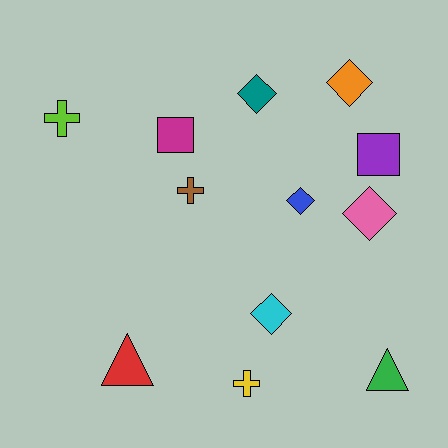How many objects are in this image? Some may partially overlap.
There are 12 objects.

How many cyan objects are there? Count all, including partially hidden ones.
There is 1 cyan object.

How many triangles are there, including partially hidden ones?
There are 2 triangles.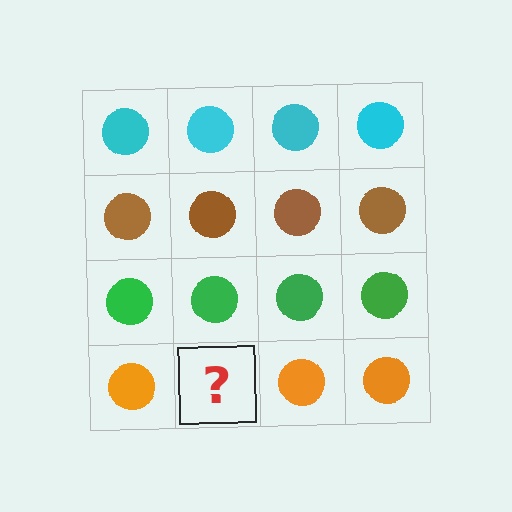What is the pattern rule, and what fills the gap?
The rule is that each row has a consistent color. The gap should be filled with an orange circle.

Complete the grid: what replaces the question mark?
The question mark should be replaced with an orange circle.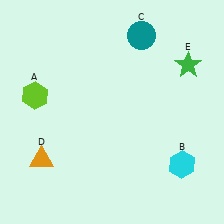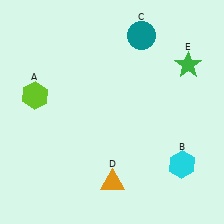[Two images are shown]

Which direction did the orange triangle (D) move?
The orange triangle (D) moved right.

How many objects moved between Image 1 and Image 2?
1 object moved between the two images.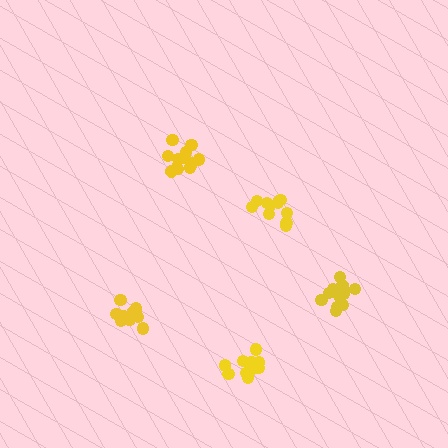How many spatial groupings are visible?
There are 5 spatial groupings.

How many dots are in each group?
Group 1: 11 dots, Group 2: 11 dots, Group 3: 13 dots, Group 4: 14 dots, Group 5: 13 dots (62 total).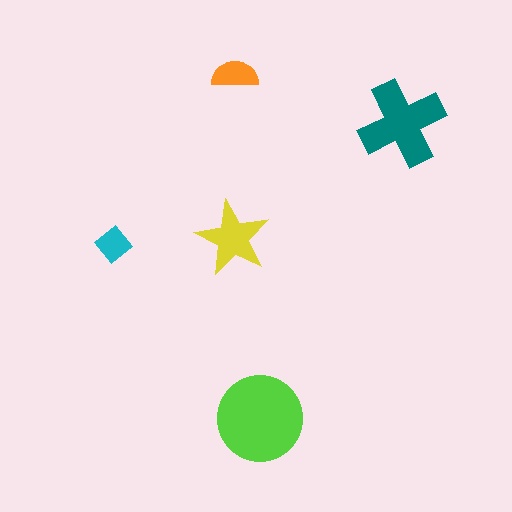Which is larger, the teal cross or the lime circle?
The lime circle.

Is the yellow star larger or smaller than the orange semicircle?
Larger.